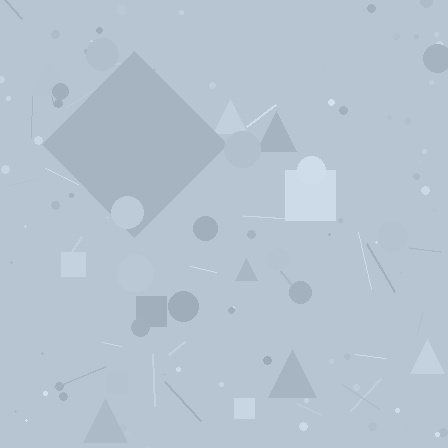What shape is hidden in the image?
A diamond is hidden in the image.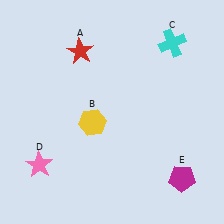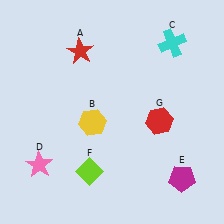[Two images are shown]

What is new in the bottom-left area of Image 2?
A lime diamond (F) was added in the bottom-left area of Image 2.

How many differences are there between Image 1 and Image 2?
There are 2 differences between the two images.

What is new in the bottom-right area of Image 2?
A red hexagon (G) was added in the bottom-right area of Image 2.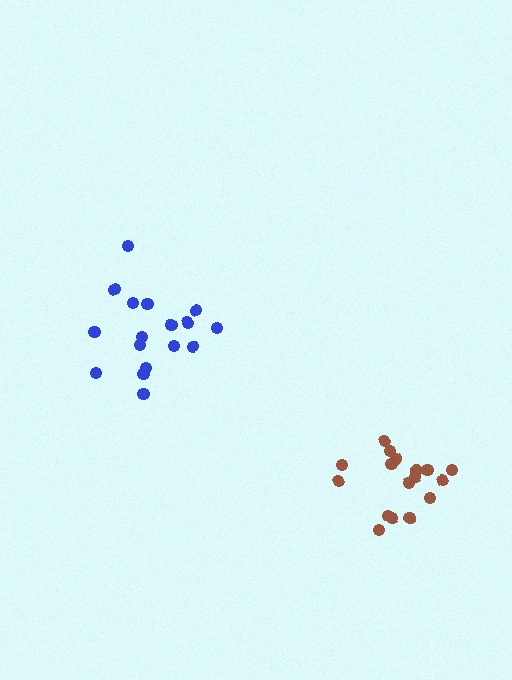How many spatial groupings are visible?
There are 2 spatial groupings.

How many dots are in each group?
Group 1: 17 dots, Group 2: 17 dots (34 total).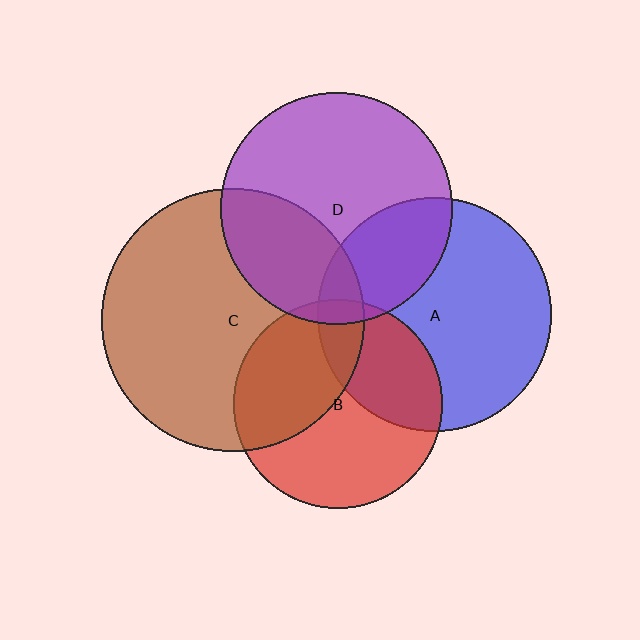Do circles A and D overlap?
Yes.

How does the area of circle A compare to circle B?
Approximately 1.3 times.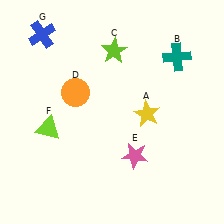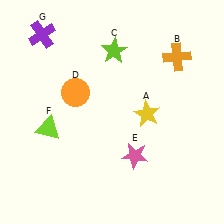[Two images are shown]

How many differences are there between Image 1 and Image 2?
There are 2 differences between the two images.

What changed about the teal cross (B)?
In Image 1, B is teal. In Image 2, it changed to orange.